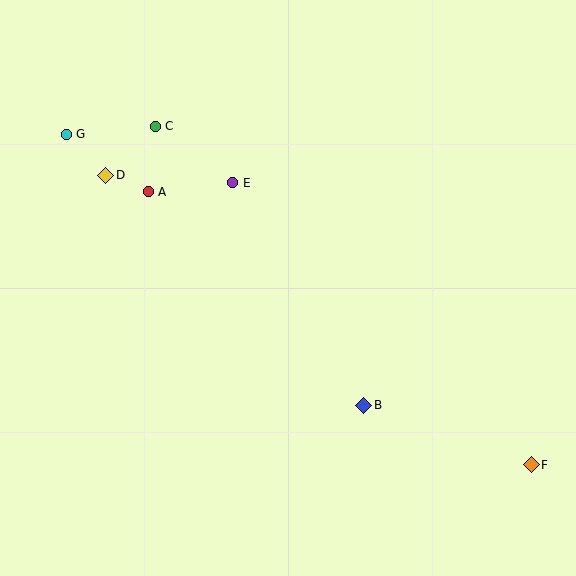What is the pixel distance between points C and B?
The distance between C and B is 349 pixels.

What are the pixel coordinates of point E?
Point E is at (233, 183).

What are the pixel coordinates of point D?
Point D is at (106, 175).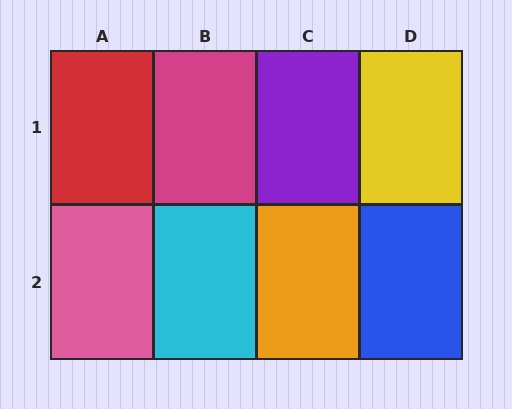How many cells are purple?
1 cell is purple.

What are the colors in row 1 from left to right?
Red, magenta, purple, yellow.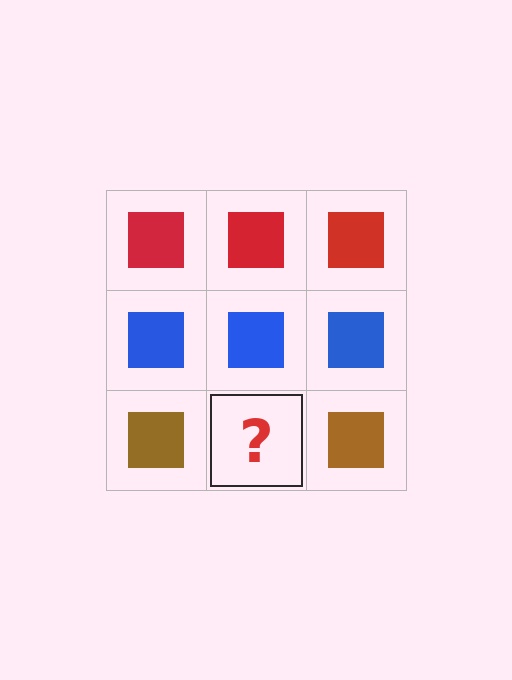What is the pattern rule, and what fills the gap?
The rule is that each row has a consistent color. The gap should be filled with a brown square.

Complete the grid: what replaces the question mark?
The question mark should be replaced with a brown square.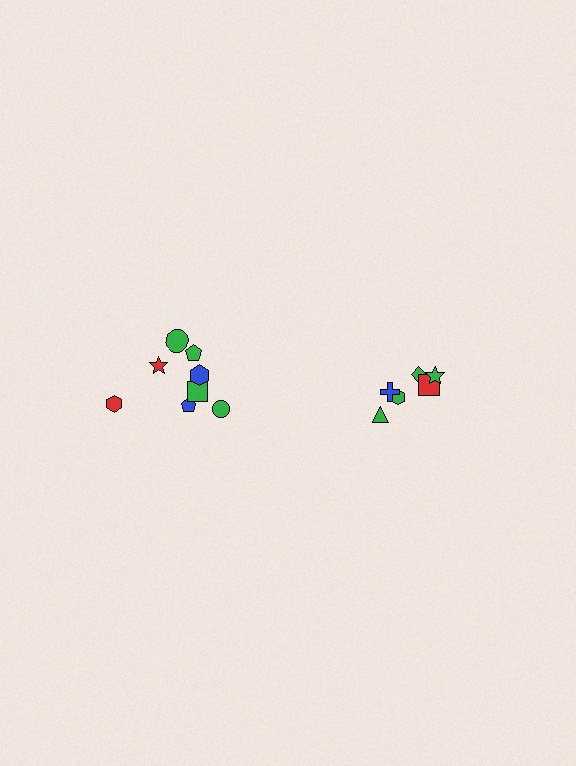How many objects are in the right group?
There are 6 objects.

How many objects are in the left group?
There are 8 objects.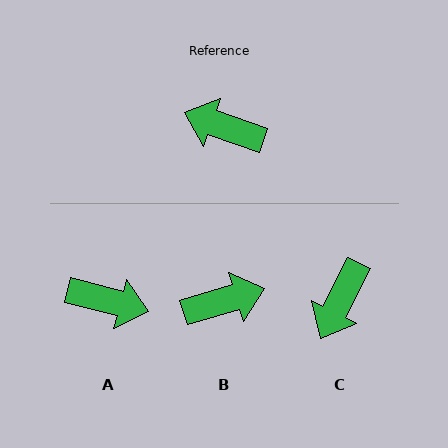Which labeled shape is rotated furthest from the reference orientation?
A, about 175 degrees away.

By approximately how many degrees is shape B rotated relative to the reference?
Approximately 144 degrees clockwise.